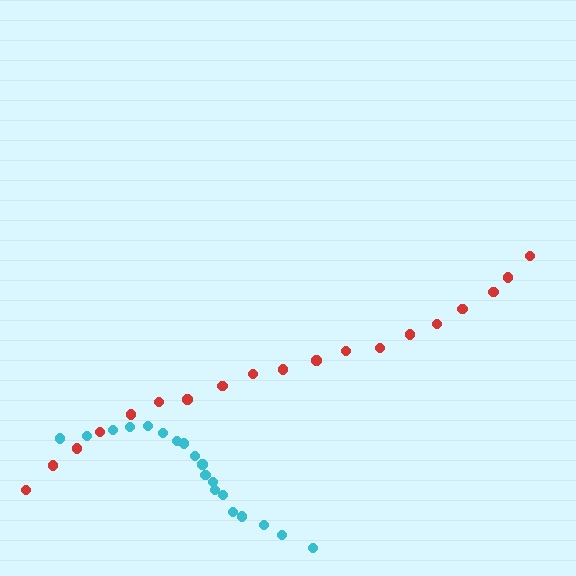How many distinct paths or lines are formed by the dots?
There are 2 distinct paths.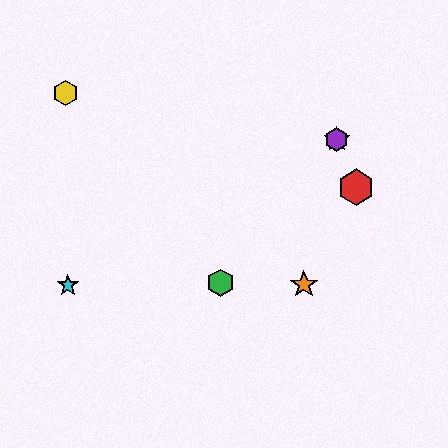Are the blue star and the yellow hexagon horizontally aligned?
No, the blue star is at y≈139 and the yellow hexagon is at y≈93.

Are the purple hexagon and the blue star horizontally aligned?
Yes, both are at y≈139.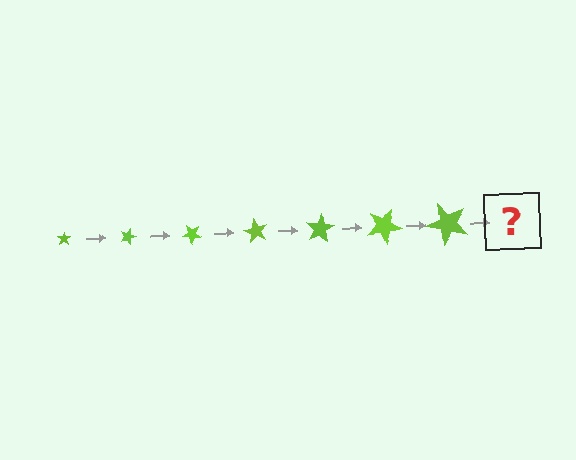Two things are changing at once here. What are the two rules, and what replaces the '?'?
The two rules are that the star grows larger each step and it rotates 20 degrees each step. The '?' should be a star, larger than the previous one and rotated 140 degrees from the start.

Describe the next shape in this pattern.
It should be a star, larger than the previous one and rotated 140 degrees from the start.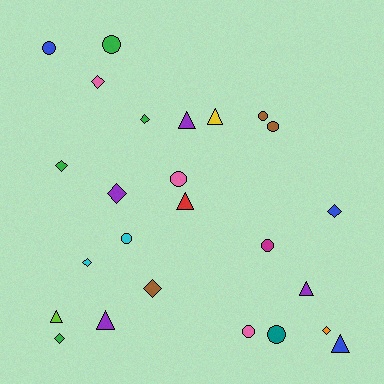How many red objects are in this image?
There is 1 red object.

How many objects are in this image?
There are 25 objects.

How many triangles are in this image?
There are 7 triangles.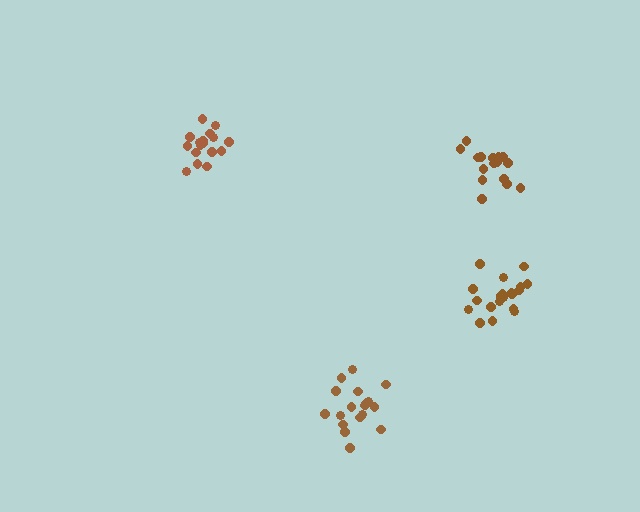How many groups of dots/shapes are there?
There are 4 groups.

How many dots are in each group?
Group 1: 16 dots, Group 2: 21 dots, Group 3: 17 dots, Group 4: 18 dots (72 total).